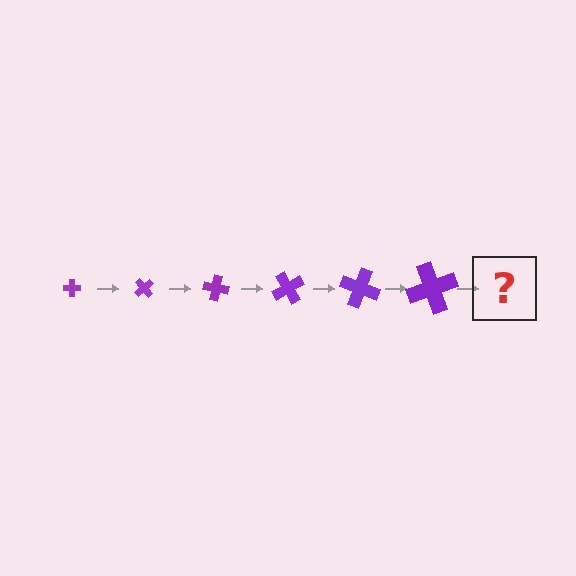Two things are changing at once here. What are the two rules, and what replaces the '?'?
The two rules are that the cross grows larger each step and it rotates 50 degrees each step. The '?' should be a cross, larger than the previous one and rotated 300 degrees from the start.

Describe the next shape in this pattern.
It should be a cross, larger than the previous one and rotated 300 degrees from the start.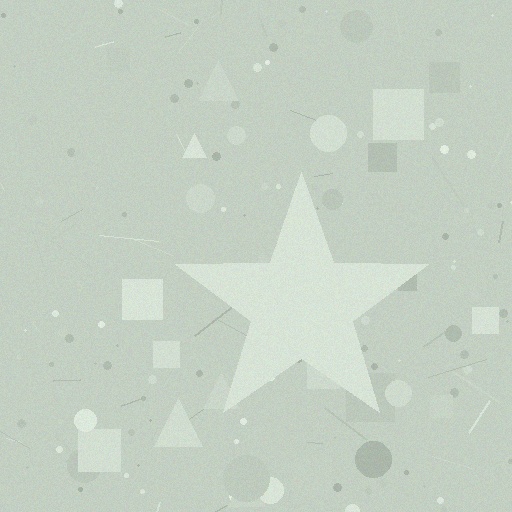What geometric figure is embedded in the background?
A star is embedded in the background.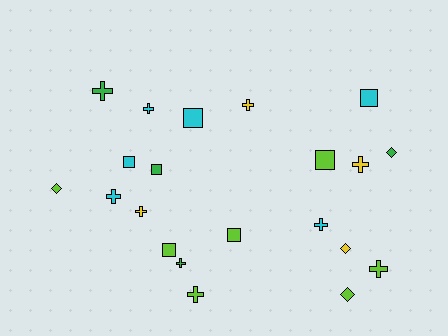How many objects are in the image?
There are 21 objects.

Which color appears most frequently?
Lime, with 7 objects.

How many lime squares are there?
There are 3 lime squares.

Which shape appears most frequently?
Cross, with 10 objects.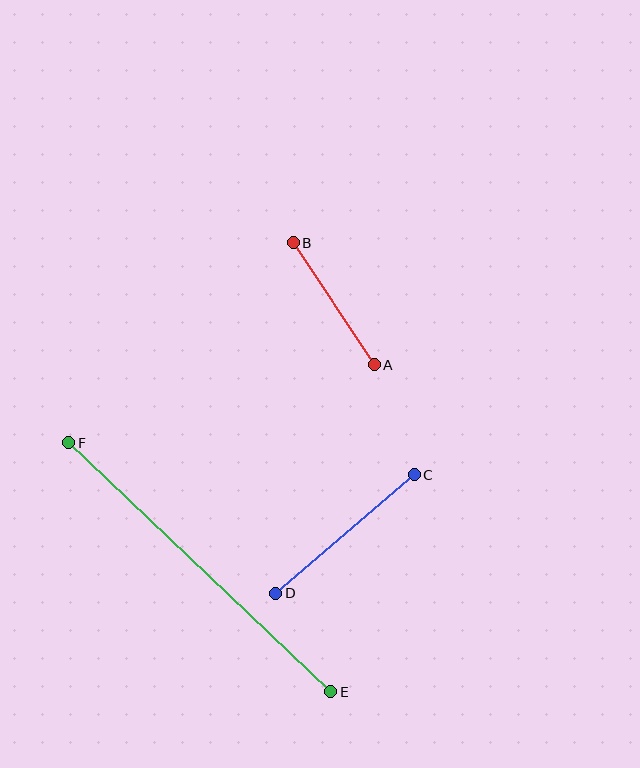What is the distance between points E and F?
The distance is approximately 361 pixels.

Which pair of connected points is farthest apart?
Points E and F are farthest apart.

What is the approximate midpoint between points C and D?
The midpoint is at approximately (345, 534) pixels.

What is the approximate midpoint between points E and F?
The midpoint is at approximately (200, 567) pixels.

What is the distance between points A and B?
The distance is approximately 146 pixels.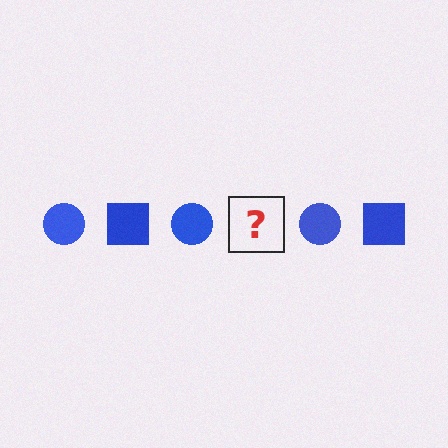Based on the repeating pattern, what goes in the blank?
The blank should be a blue square.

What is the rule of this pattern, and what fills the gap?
The rule is that the pattern cycles through circle, square shapes in blue. The gap should be filled with a blue square.